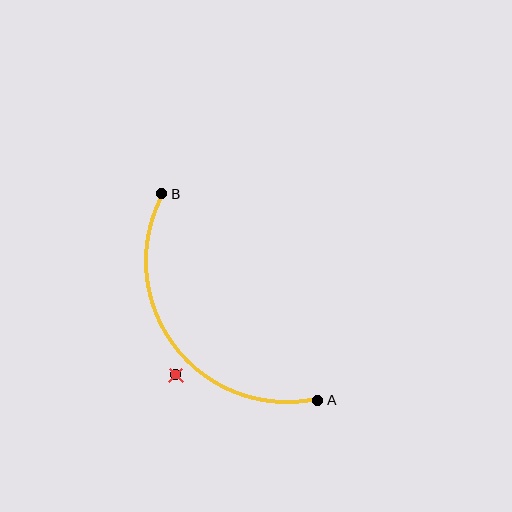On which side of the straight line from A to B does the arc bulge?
The arc bulges below and to the left of the straight line connecting A and B.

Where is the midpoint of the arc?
The arc midpoint is the point on the curve farthest from the straight line joining A and B. It sits below and to the left of that line.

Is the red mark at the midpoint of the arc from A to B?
No — the red mark does not lie on the arc at all. It sits slightly outside the curve.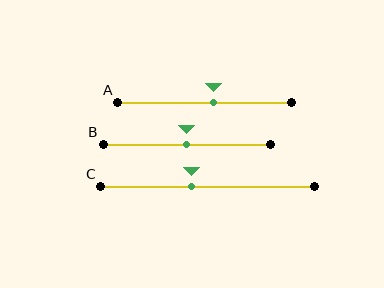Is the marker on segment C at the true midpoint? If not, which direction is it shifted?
No, the marker on segment C is shifted to the left by about 7% of the segment length.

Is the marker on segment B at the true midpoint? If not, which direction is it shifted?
Yes, the marker on segment B is at the true midpoint.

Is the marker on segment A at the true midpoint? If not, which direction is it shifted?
No, the marker on segment A is shifted to the right by about 5% of the segment length.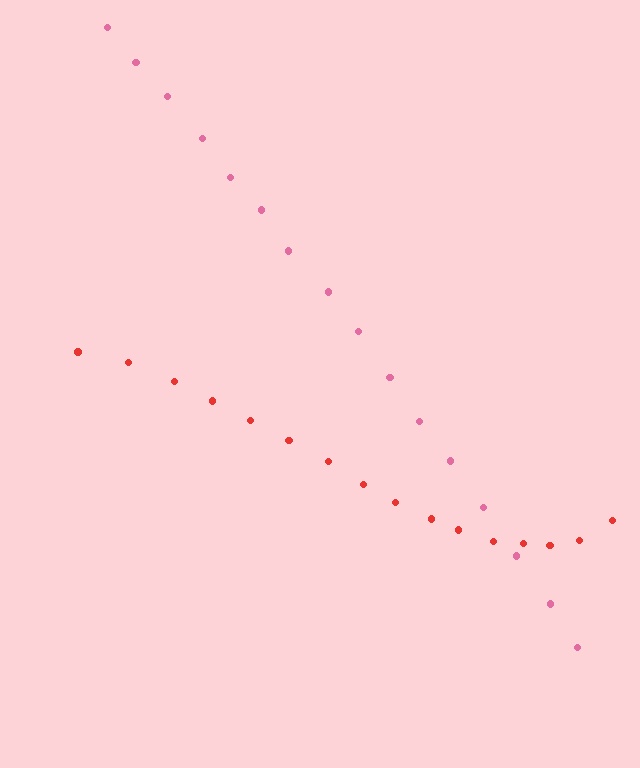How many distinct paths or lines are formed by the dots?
There are 2 distinct paths.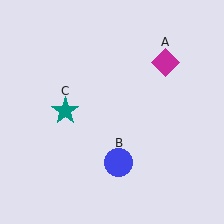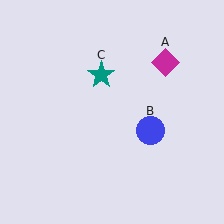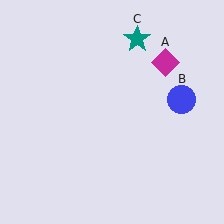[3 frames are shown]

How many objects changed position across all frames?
2 objects changed position: blue circle (object B), teal star (object C).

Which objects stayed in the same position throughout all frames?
Magenta diamond (object A) remained stationary.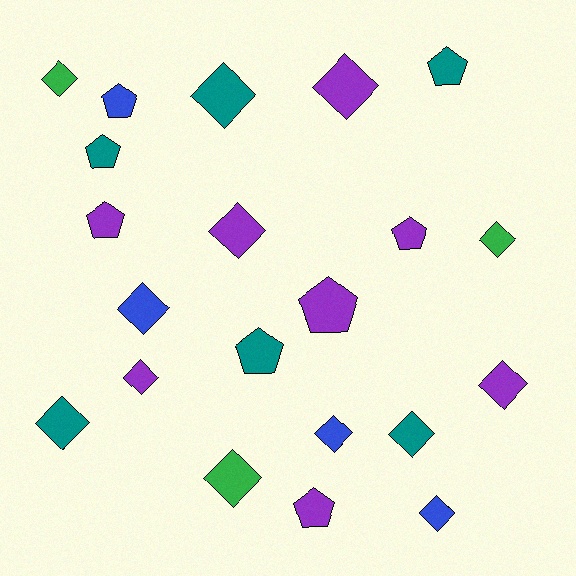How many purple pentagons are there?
There are 4 purple pentagons.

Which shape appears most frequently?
Diamond, with 13 objects.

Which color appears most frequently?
Purple, with 8 objects.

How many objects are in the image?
There are 21 objects.